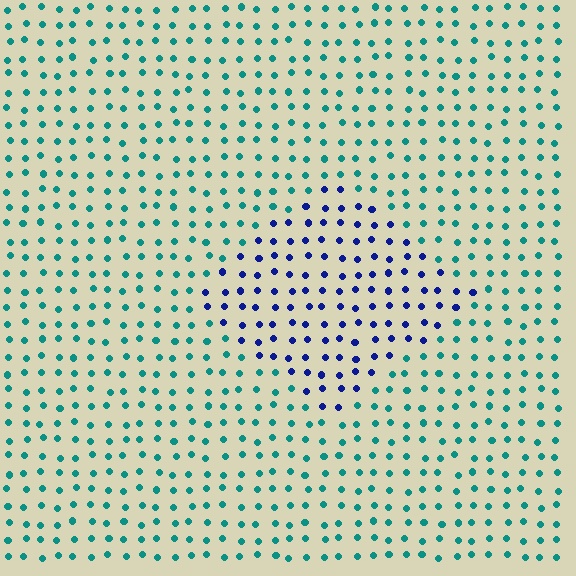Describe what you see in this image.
The image is filled with small teal elements in a uniform arrangement. A diamond-shaped region is visible where the elements are tinted to a slightly different hue, forming a subtle color boundary.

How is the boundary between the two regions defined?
The boundary is defined purely by a slight shift in hue (about 59 degrees). Spacing, size, and orientation are identical on both sides.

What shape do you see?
I see a diamond.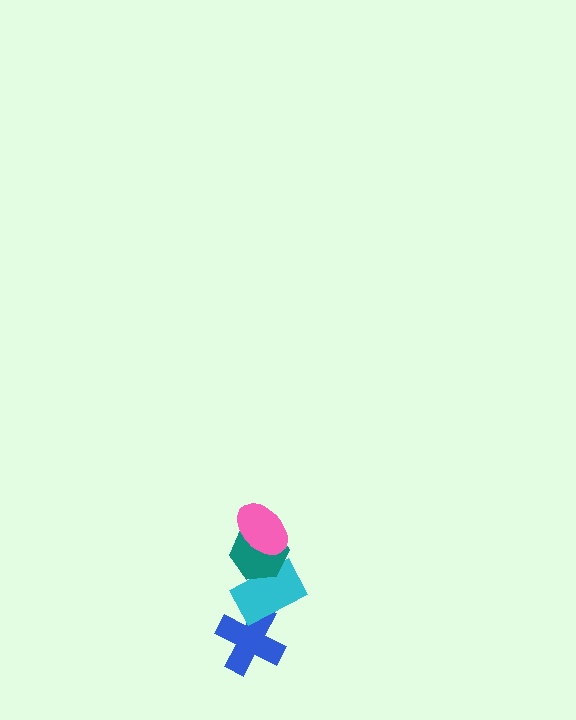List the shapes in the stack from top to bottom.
From top to bottom: the pink ellipse, the teal hexagon, the cyan rectangle, the blue cross.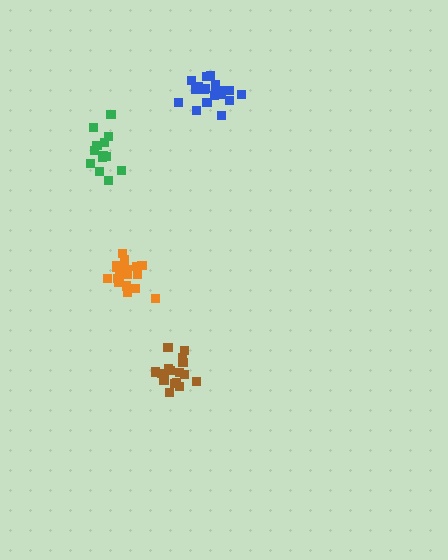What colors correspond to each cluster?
The clusters are colored: brown, green, orange, blue.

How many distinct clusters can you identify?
There are 4 distinct clusters.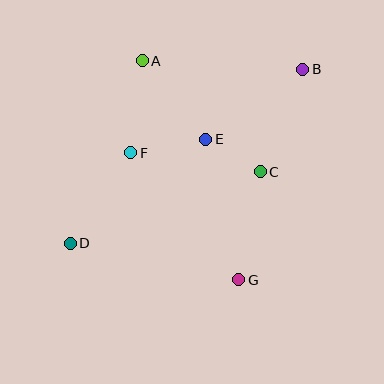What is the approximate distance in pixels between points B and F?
The distance between B and F is approximately 192 pixels.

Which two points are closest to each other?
Points C and E are closest to each other.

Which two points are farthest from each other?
Points B and D are farthest from each other.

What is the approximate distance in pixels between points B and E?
The distance between B and E is approximately 120 pixels.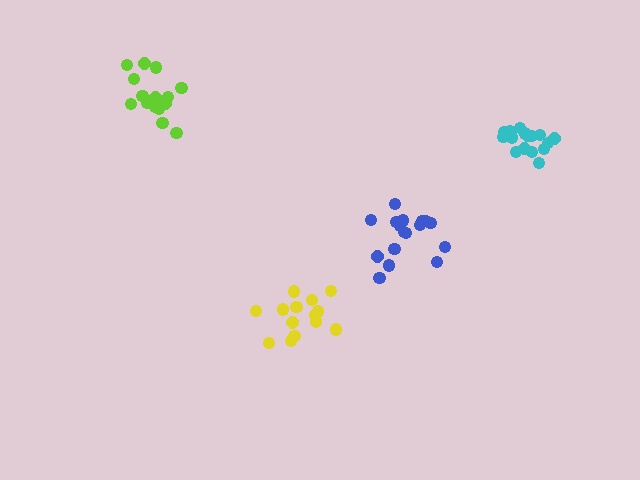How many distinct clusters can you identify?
There are 4 distinct clusters.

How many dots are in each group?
Group 1: 14 dots, Group 2: 17 dots, Group 3: 16 dots, Group 4: 17 dots (64 total).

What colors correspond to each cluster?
The clusters are colored: yellow, blue, cyan, lime.